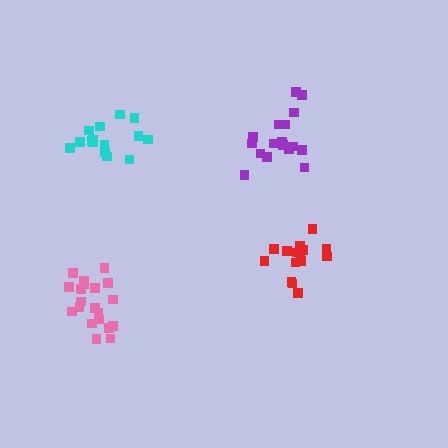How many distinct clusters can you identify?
There are 4 distinct clusters.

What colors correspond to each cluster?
The clusters are colored: cyan, pink, red, purple.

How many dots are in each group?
Group 1: 15 dots, Group 2: 20 dots, Group 3: 15 dots, Group 4: 17 dots (67 total).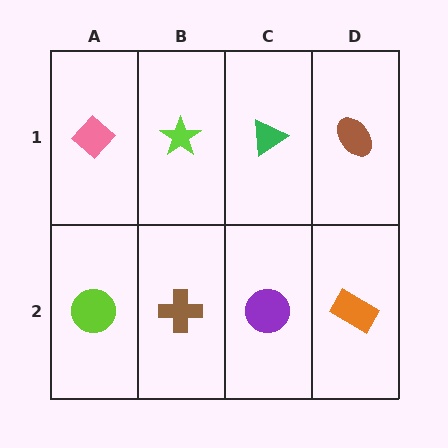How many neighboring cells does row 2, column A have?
2.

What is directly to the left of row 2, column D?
A purple circle.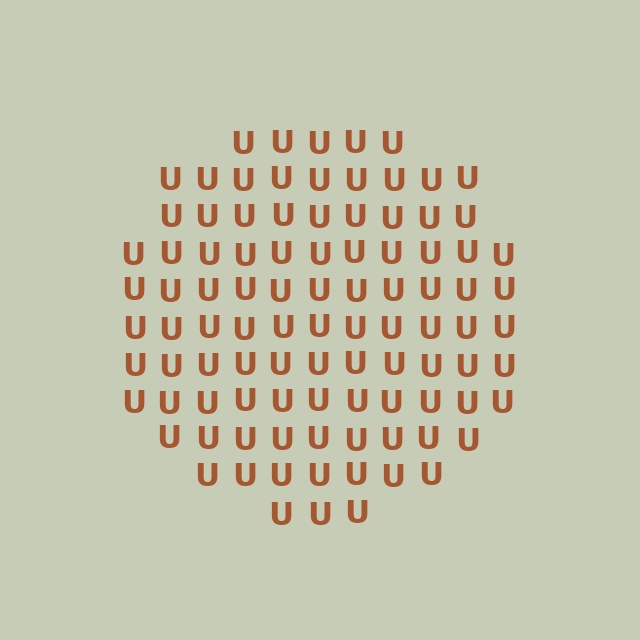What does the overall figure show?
The overall figure shows a circle.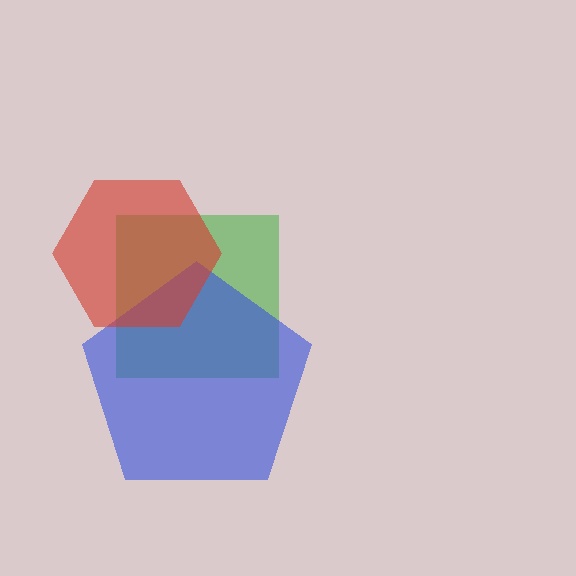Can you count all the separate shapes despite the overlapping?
Yes, there are 3 separate shapes.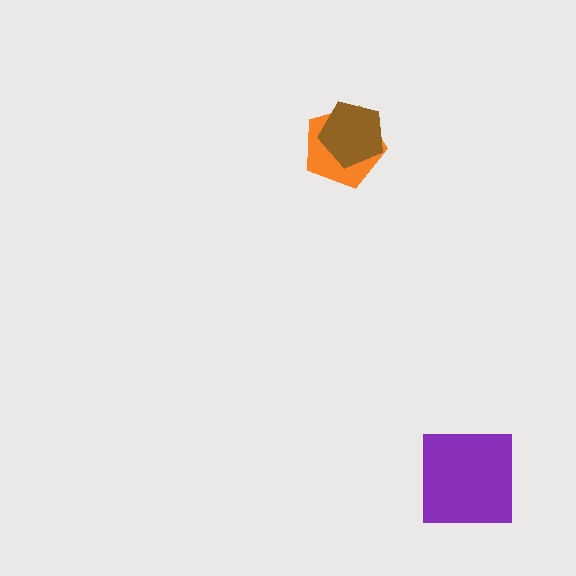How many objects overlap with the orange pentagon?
1 object overlaps with the orange pentagon.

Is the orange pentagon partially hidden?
Yes, it is partially covered by another shape.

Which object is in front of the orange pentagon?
The brown pentagon is in front of the orange pentagon.